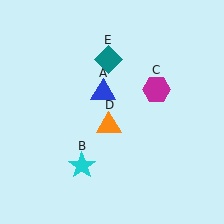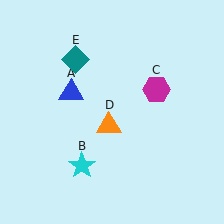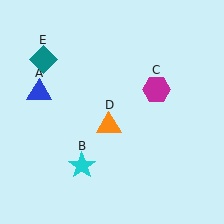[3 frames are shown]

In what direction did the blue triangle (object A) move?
The blue triangle (object A) moved left.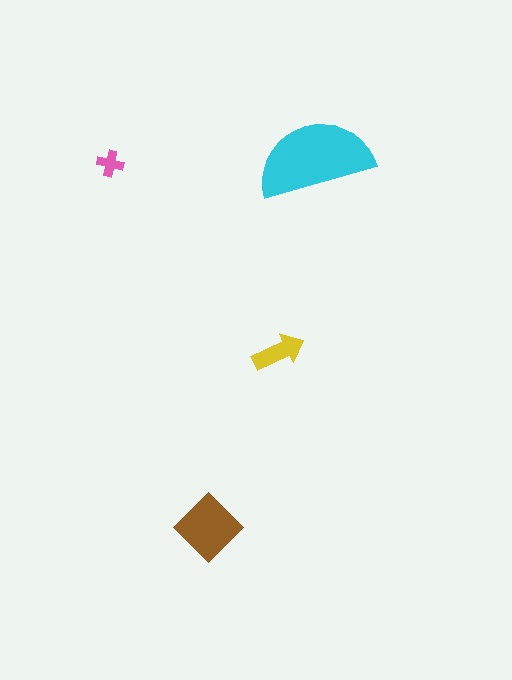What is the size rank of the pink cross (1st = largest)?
4th.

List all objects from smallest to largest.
The pink cross, the yellow arrow, the brown diamond, the cyan semicircle.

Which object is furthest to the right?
The cyan semicircle is rightmost.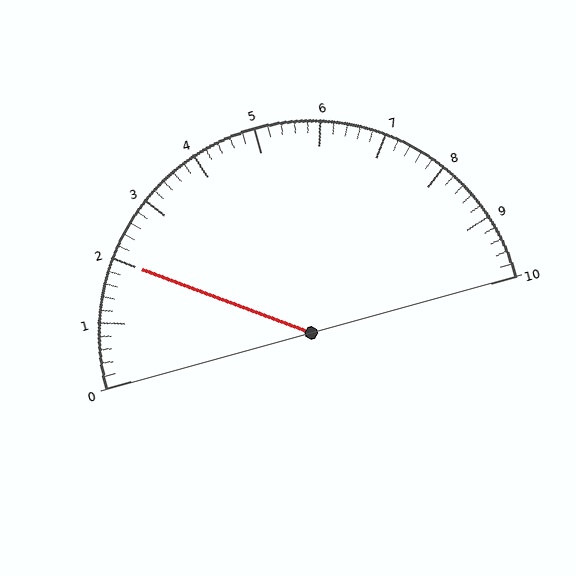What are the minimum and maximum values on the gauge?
The gauge ranges from 0 to 10.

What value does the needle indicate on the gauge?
The needle indicates approximately 2.0.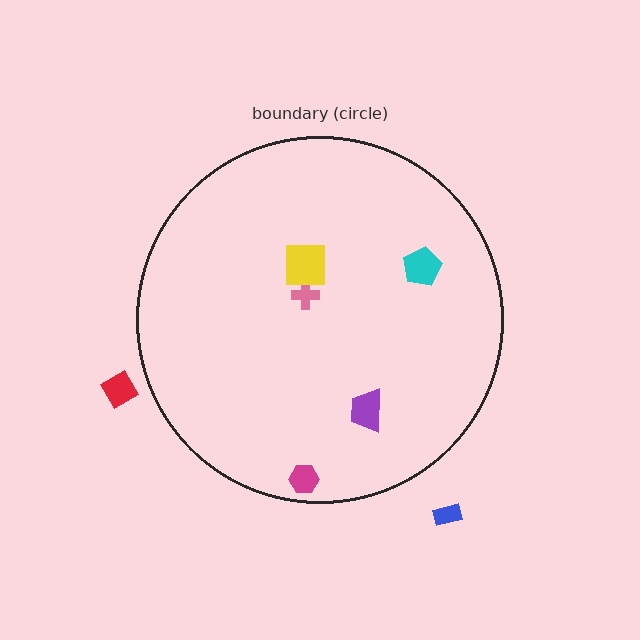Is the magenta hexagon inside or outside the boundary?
Inside.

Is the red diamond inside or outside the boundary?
Outside.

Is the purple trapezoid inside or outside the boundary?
Inside.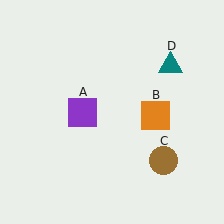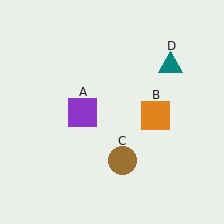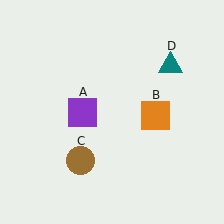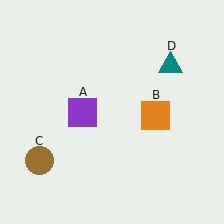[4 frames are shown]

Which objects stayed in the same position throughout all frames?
Purple square (object A) and orange square (object B) and teal triangle (object D) remained stationary.